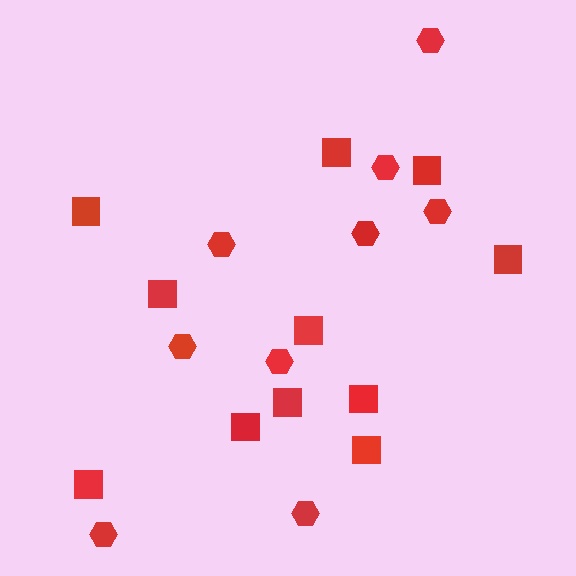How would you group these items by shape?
There are 2 groups: one group of hexagons (9) and one group of squares (11).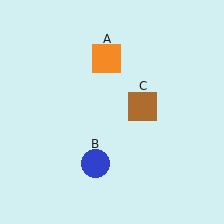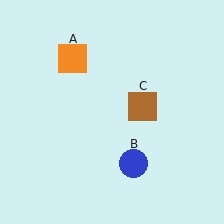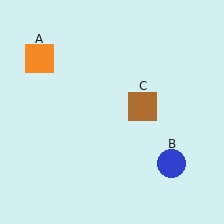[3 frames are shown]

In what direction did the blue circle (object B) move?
The blue circle (object B) moved right.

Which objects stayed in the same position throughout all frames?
Brown square (object C) remained stationary.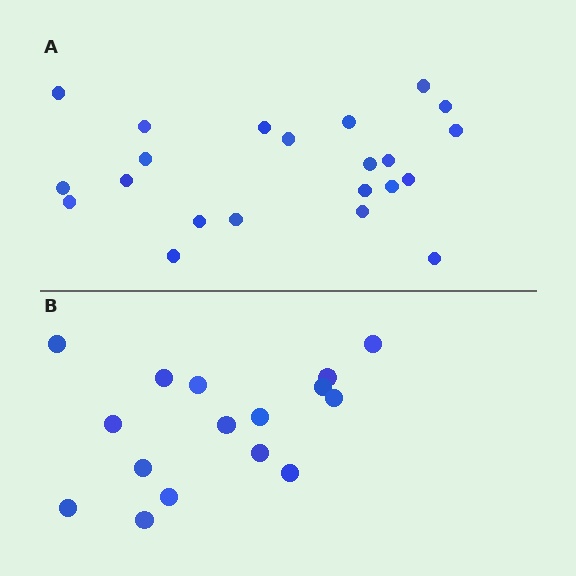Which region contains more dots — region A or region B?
Region A (the top region) has more dots.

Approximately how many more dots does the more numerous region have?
Region A has about 6 more dots than region B.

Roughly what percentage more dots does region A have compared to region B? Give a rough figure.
About 40% more.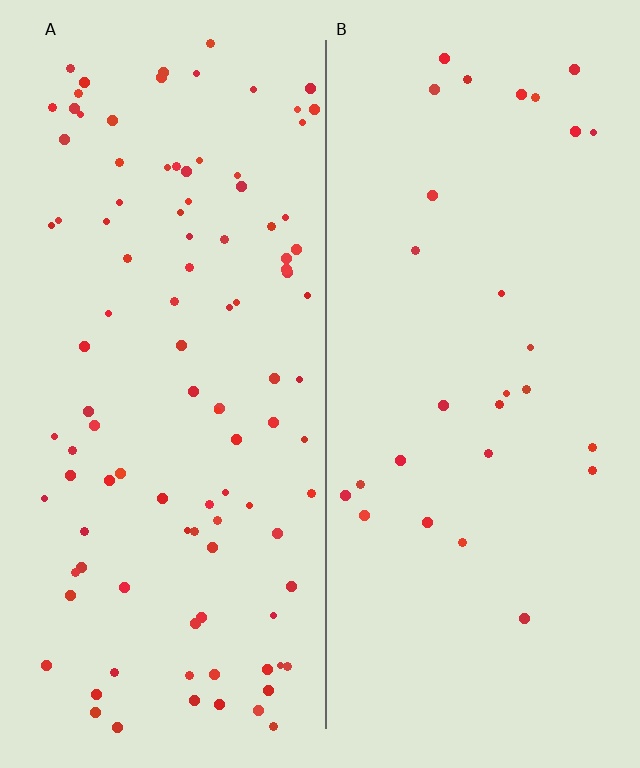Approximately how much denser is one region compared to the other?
Approximately 3.6× — region A over region B.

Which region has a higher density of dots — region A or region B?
A (the left).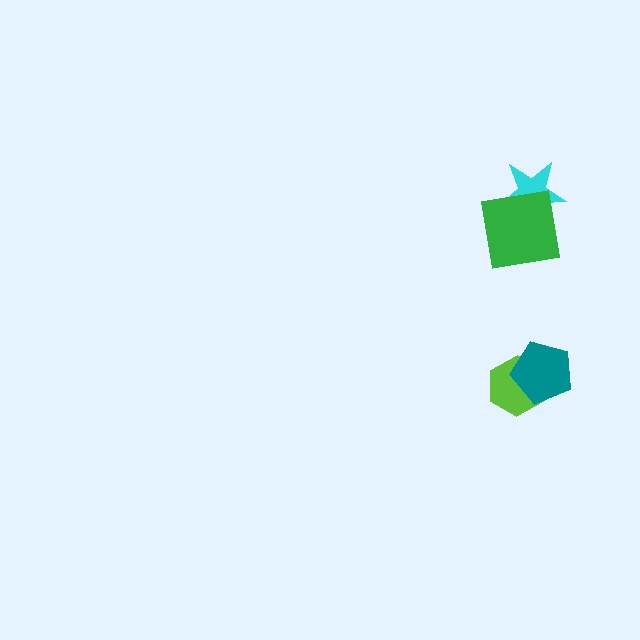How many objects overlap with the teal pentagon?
1 object overlaps with the teal pentagon.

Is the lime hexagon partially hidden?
Yes, it is partially covered by another shape.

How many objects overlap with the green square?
1 object overlaps with the green square.